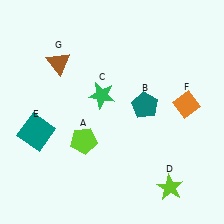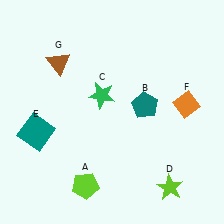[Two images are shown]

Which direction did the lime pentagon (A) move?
The lime pentagon (A) moved down.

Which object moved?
The lime pentagon (A) moved down.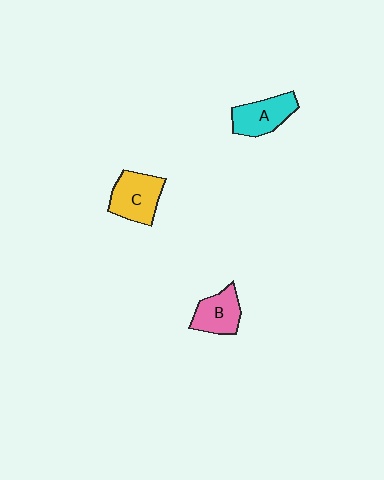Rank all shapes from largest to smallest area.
From largest to smallest: C (yellow), A (cyan), B (pink).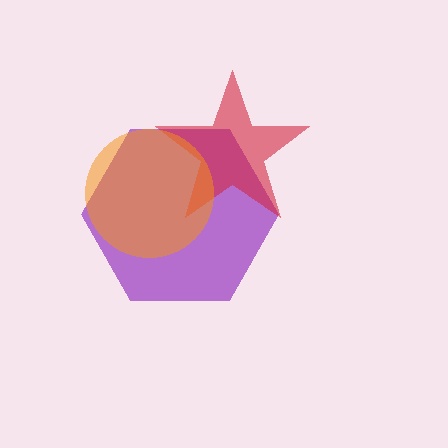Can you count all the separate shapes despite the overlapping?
Yes, there are 3 separate shapes.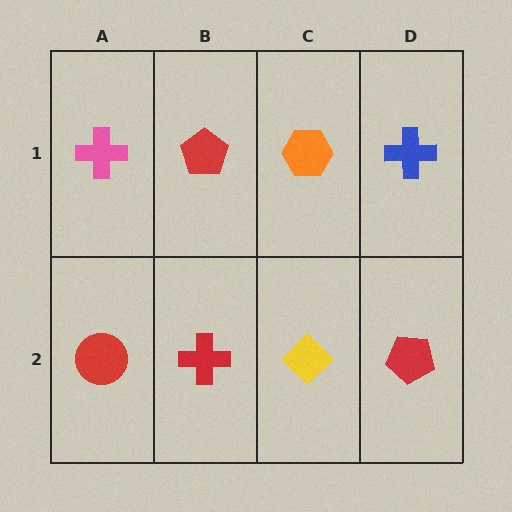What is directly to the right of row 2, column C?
A red pentagon.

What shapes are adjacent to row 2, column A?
A pink cross (row 1, column A), a red cross (row 2, column B).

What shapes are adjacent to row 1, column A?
A red circle (row 2, column A), a red pentagon (row 1, column B).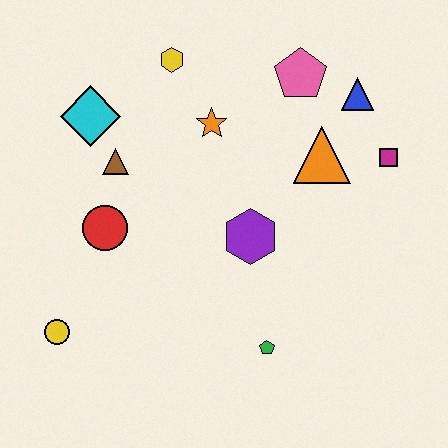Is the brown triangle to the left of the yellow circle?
No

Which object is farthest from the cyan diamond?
The magenta square is farthest from the cyan diamond.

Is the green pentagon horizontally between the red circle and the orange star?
No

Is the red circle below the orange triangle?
Yes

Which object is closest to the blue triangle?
The pink pentagon is closest to the blue triangle.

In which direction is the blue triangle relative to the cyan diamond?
The blue triangle is to the right of the cyan diamond.